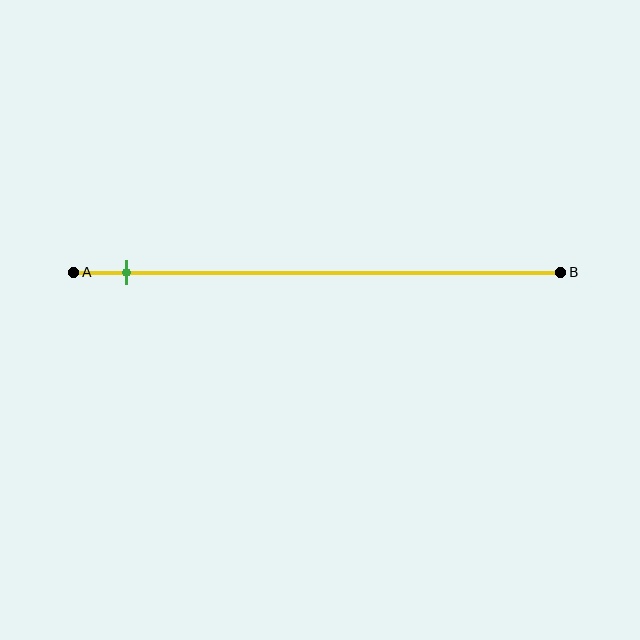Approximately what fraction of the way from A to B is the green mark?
The green mark is approximately 10% of the way from A to B.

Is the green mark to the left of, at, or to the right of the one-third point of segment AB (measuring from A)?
The green mark is to the left of the one-third point of segment AB.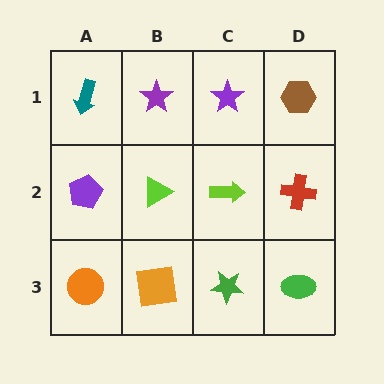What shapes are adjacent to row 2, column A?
A teal arrow (row 1, column A), an orange circle (row 3, column A), a lime triangle (row 2, column B).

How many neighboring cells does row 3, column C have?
3.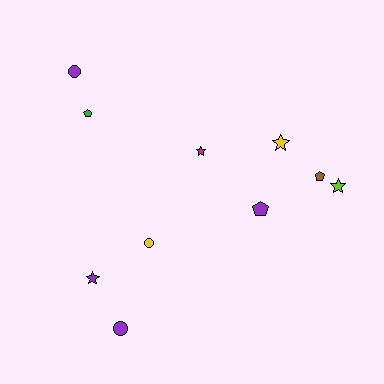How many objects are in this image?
There are 10 objects.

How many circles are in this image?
There are 3 circles.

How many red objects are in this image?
There are no red objects.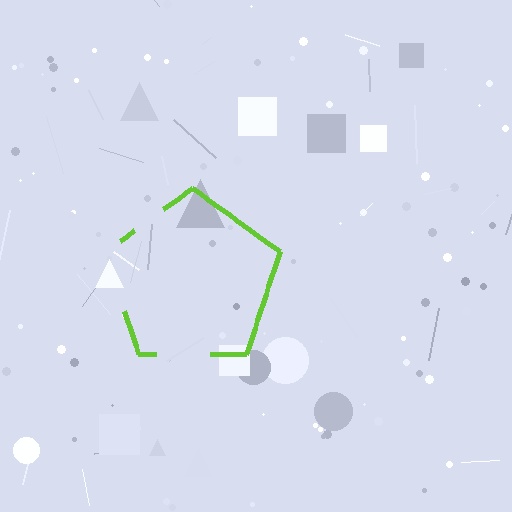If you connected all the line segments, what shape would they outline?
They would outline a pentagon.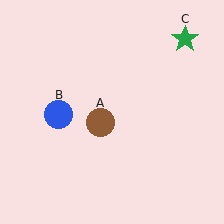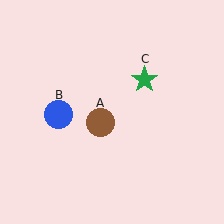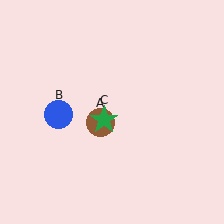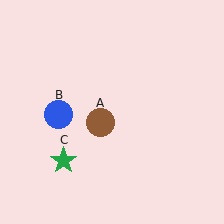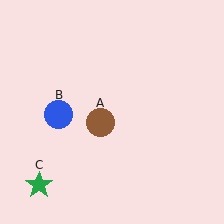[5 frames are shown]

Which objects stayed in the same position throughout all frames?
Brown circle (object A) and blue circle (object B) remained stationary.